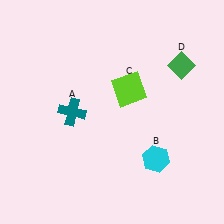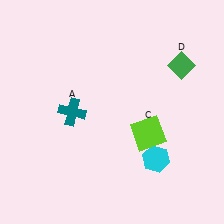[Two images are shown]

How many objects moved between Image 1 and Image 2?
1 object moved between the two images.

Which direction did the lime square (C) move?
The lime square (C) moved down.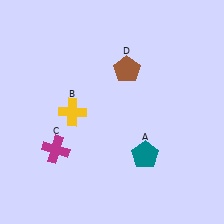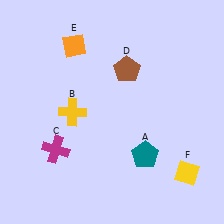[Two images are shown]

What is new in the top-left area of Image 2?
An orange diamond (E) was added in the top-left area of Image 2.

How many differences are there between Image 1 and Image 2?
There are 2 differences between the two images.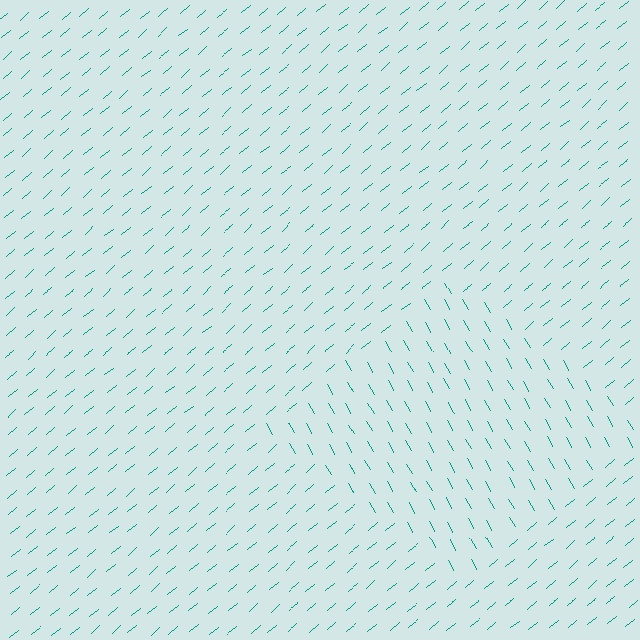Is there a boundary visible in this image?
Yes, there is a texture boundary formed by a change in line orientation.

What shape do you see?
I see a diamond.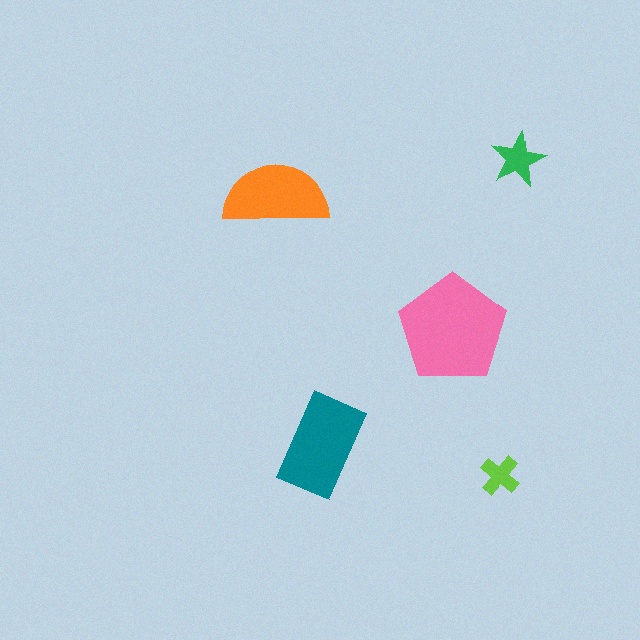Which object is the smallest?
The lime cross.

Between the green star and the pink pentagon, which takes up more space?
The pink pentagon.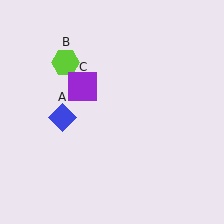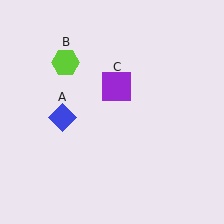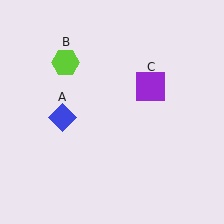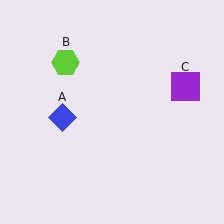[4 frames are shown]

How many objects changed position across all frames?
1 object changed position: purple square (object C).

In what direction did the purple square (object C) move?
The purple square (object C) moved right.